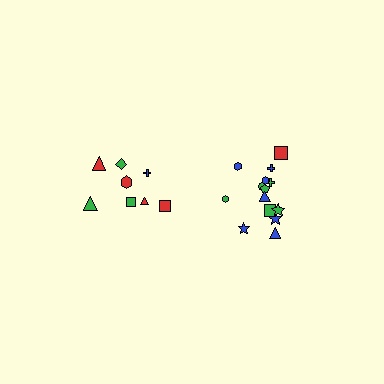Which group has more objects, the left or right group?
The right group.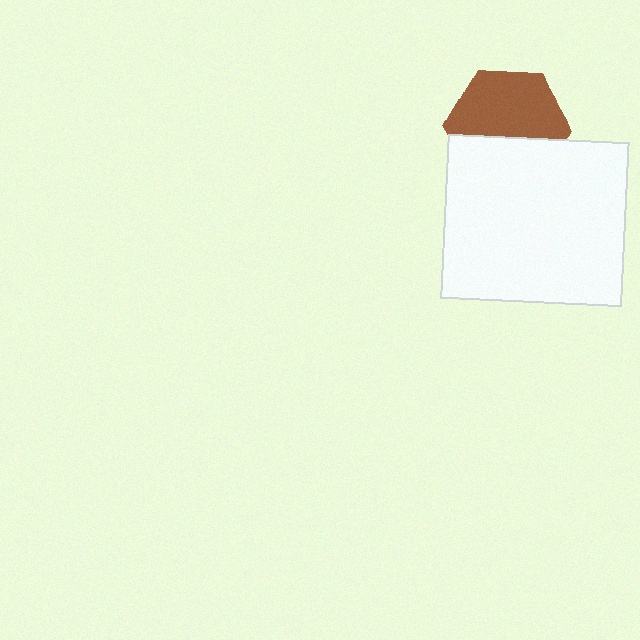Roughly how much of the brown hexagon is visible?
About half of it is visible (roughly 59%).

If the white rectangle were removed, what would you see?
You would see the complete brown hexagon.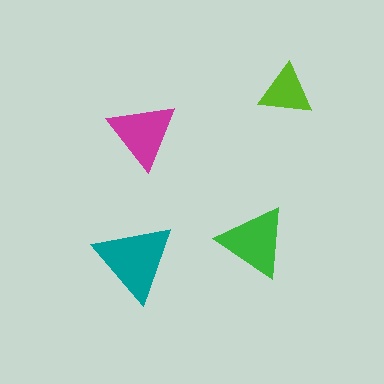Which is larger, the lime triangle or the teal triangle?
The teal one.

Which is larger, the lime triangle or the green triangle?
The green one.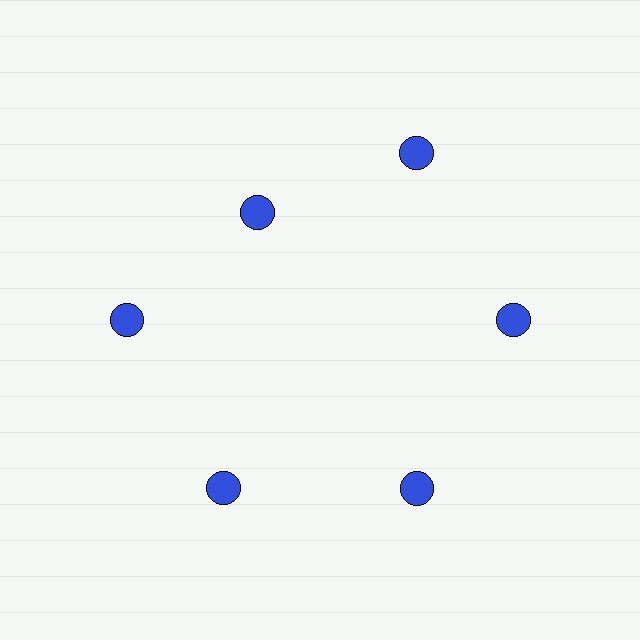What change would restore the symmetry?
The symmetry would be restored by moving it outward, back onto the ring so that all 6 circles sit at equal angles and equal distance from the center.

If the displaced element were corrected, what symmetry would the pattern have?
It would have 6-fold rotational symmetry — the pattern would map onto itself every 60 degrees.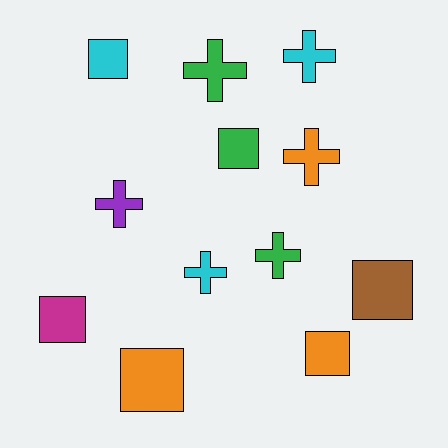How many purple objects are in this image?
There is 1 purple object.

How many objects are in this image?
There are 12 objects.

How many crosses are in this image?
There are 6 crosses.